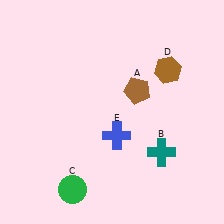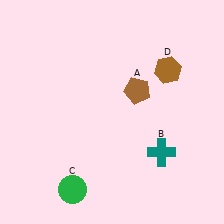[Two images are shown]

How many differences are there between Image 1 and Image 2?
There is 1 difference between the two images.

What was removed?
The blue cross (E) was removed in Image 2.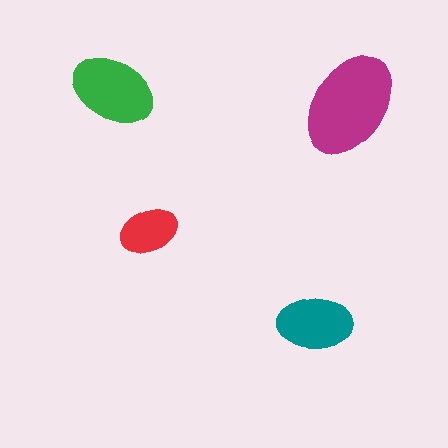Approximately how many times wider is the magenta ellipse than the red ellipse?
About 2 times wider.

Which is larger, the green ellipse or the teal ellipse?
The green one.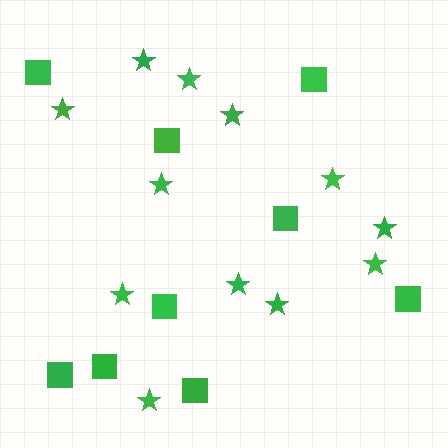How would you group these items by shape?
There are 2 groups: one group of stars (12) and one group of squares (9).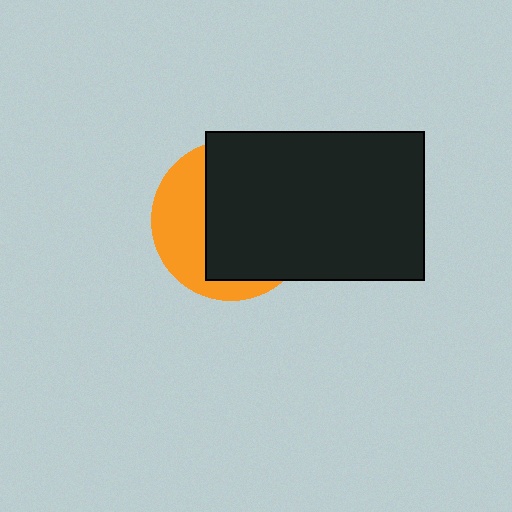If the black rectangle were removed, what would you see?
You would see the complete orange circle.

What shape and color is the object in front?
The object in front is a black rectangle.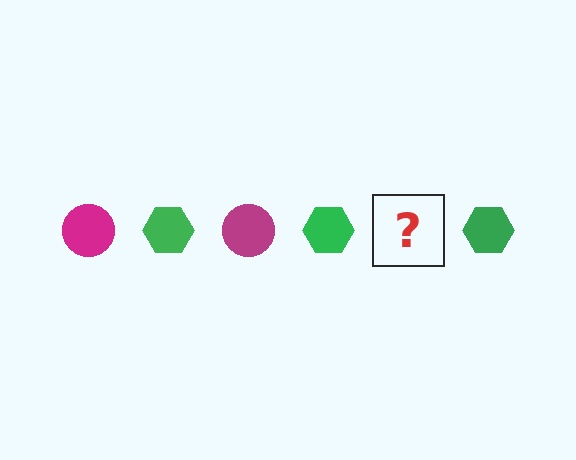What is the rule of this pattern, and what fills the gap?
The rule is that the pattern alternates between magenta circle and green hexagon. The gap should be filled with a magenta circle.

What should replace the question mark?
The question mark should be replaced with a magenta circle.